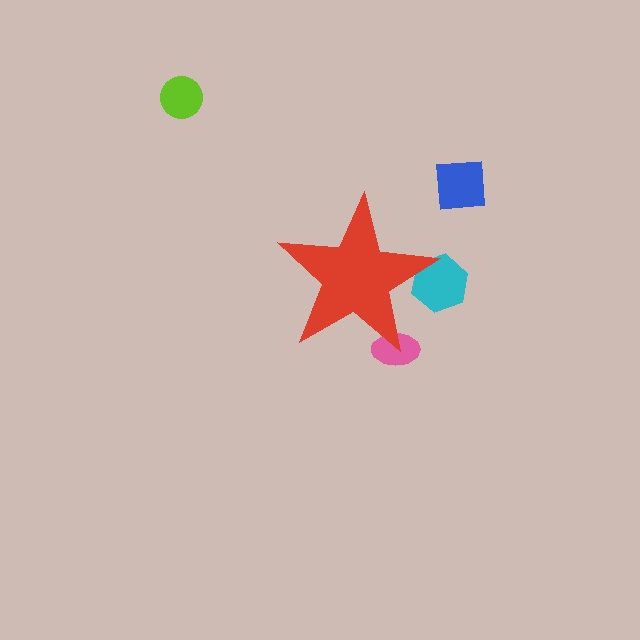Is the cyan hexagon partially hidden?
Yes, the cyan hexagon is partially hidden behind the red star.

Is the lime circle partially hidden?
No, the lime circle is fully visible.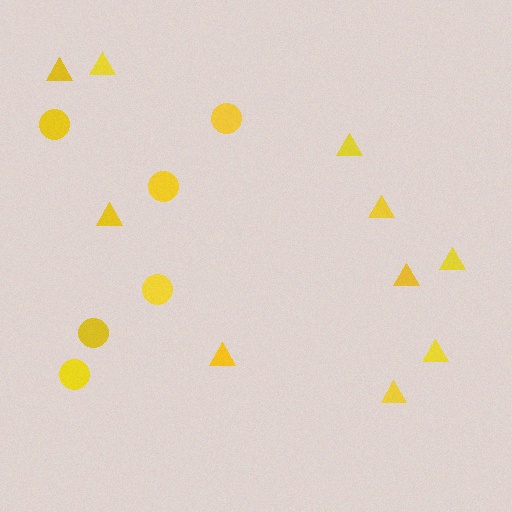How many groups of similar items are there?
There are 2 groups: one group of triangles (10) and one group of circles (6).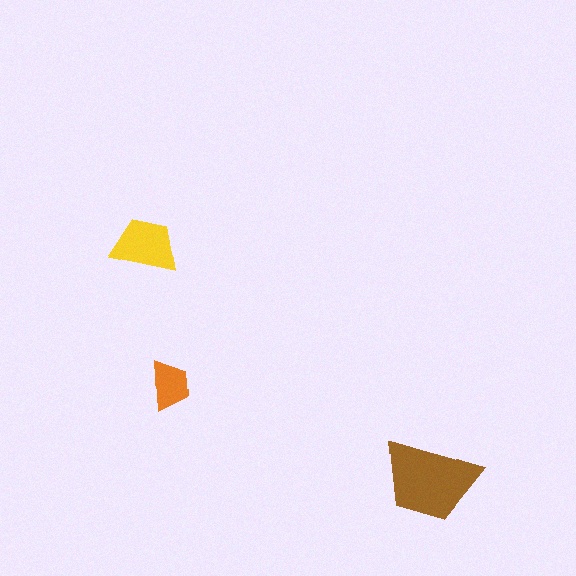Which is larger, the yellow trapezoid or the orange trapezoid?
The yellow one.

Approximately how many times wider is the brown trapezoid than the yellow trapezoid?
About 1.5 times wider.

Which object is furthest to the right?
The brown trapezoid is rightmost.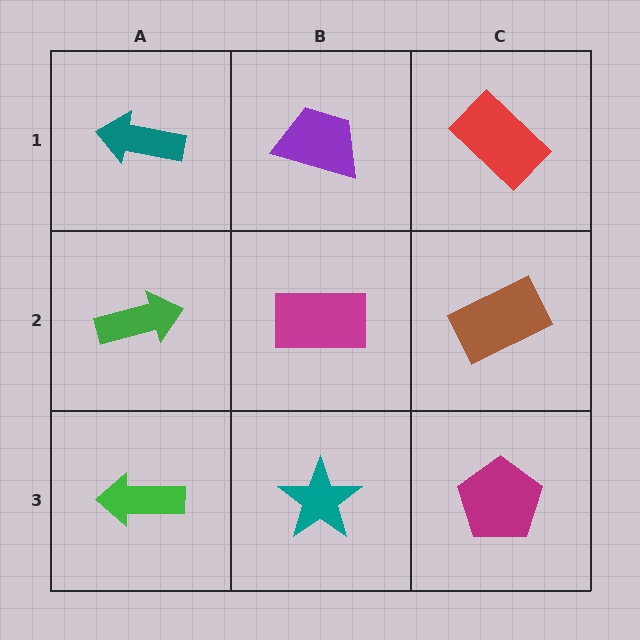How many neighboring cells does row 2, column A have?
3.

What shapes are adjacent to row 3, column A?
A green arrow (row 2, column A), a teal star (row 3, column B).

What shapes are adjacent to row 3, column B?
A magenta rectangle (row 2, column B), a green arrow (row 3, column A), a magenta pentagon (row 3, column C).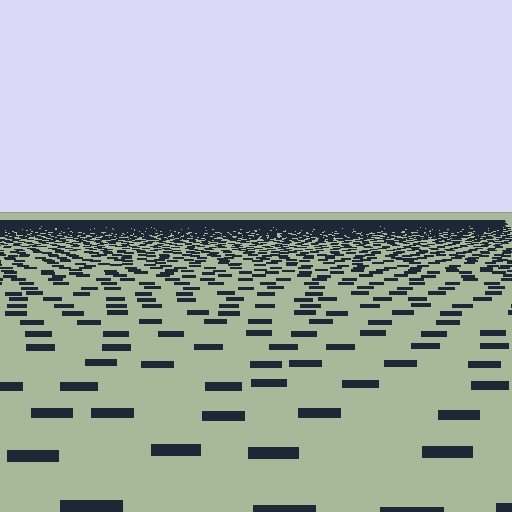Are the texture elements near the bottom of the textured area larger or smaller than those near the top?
Larger. Near the bottom, elements are closer to the viewer and appear at a bigger on-screen size.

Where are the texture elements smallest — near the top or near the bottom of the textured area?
Near the top.